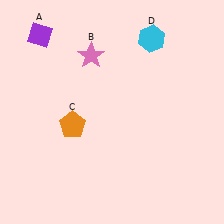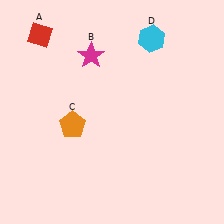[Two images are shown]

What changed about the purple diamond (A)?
In Image 1, A is purple. In Image 2, it changed to red.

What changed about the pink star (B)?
In Image 1, B is pink. In Image 2, it changed to magenta.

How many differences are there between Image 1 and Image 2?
There are 2 differences between the two images.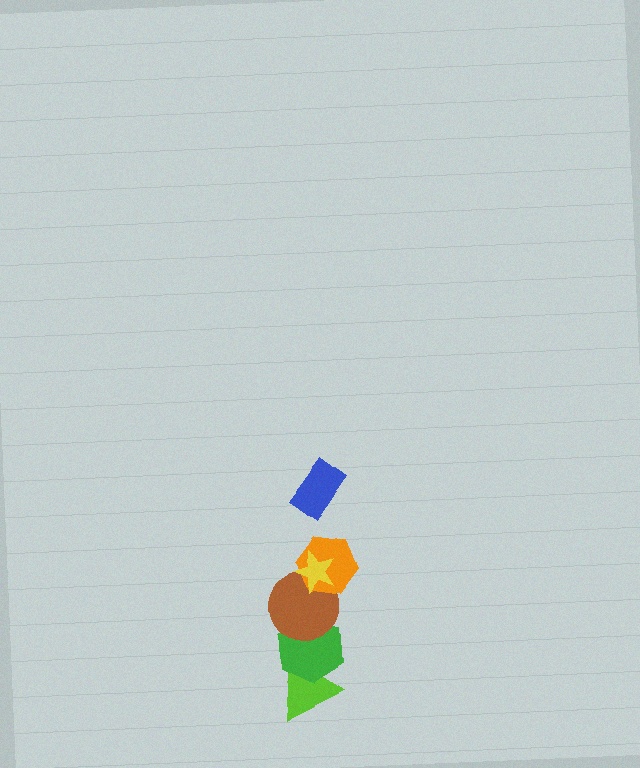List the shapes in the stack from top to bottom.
From top to bottom: the blue rectangle, the yellow star, the orange hexagon, the brown circle, the green hexagon, the lime triangle.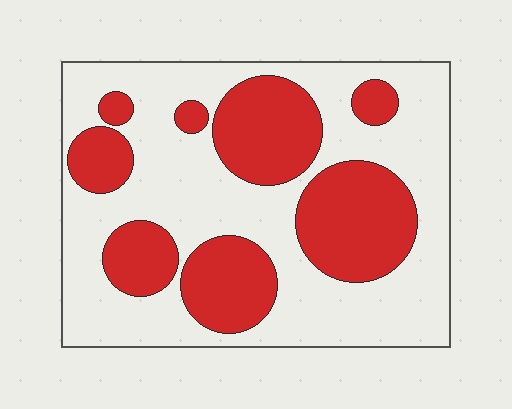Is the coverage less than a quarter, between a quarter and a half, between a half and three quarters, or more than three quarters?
Between a quarter and a half.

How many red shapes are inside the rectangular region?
8.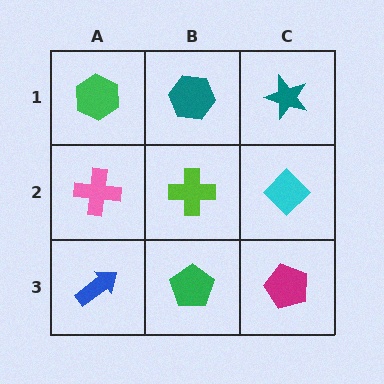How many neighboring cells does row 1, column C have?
2.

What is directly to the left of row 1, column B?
A green hexagon.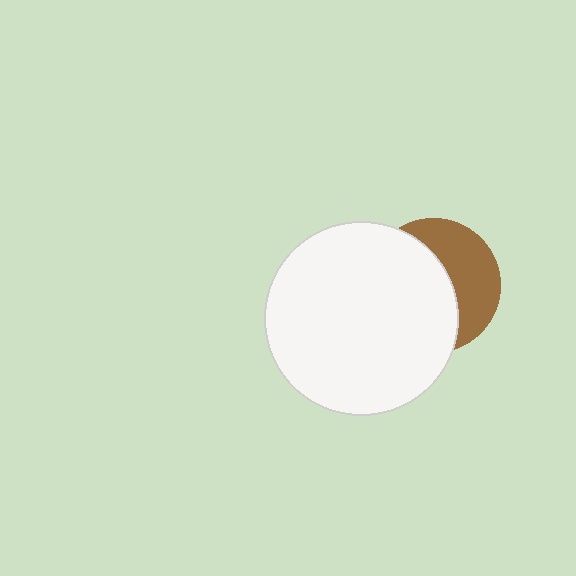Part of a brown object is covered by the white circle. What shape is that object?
It is a circle.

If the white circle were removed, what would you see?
You would see the complete brown circle.